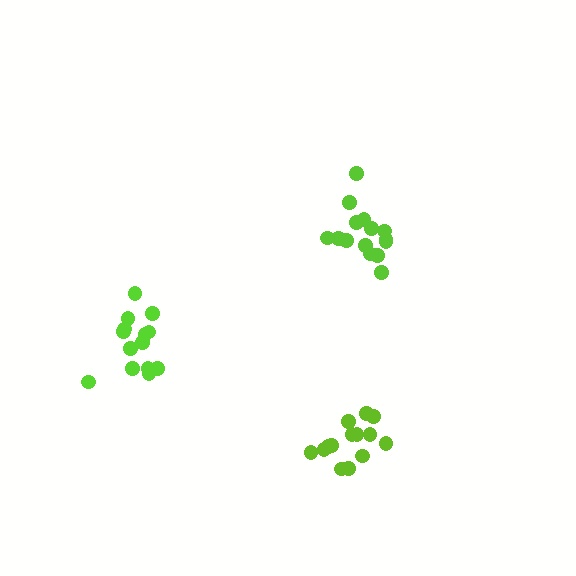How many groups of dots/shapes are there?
There are 3 groups.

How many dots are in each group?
Group 1: 14 dots, Group 2: 15 dots, Group 3: 14 dots (43 total).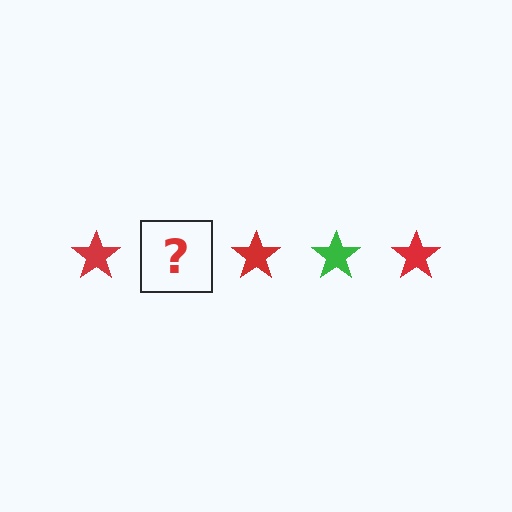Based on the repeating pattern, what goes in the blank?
The blank should be a green star.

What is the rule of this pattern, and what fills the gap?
The rule is that the pattern cycles through red, green stars. The gap should be filled with a green star.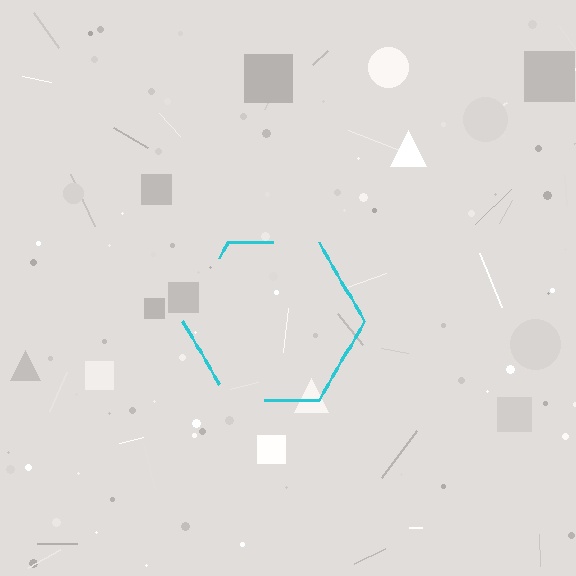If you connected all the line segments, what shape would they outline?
They would outline a hexagon.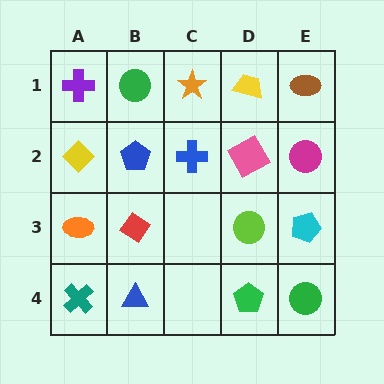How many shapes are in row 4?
4 shapes.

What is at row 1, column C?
An orange star.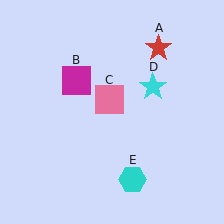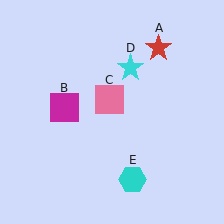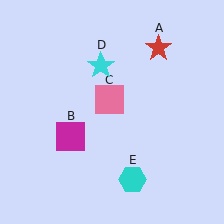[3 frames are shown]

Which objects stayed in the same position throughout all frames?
Red star (object A) and pink square (object C) and cyan hexagon (object E) remained stationary.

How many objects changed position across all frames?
2 objects changed position: magenta square (object B), cyan star (object D).